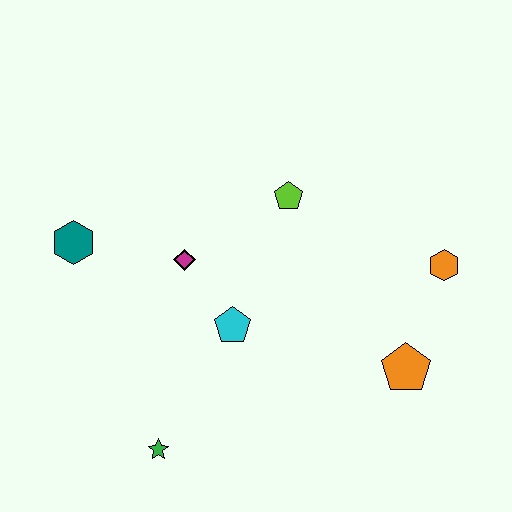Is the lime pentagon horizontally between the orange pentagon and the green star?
Yes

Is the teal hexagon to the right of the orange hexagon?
No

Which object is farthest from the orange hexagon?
The teal hexagon is farthest from the orange hexagon.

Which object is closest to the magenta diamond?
The cyan pentagon is closest to the magenta diamond.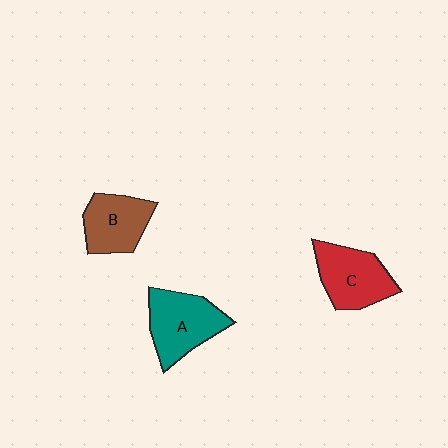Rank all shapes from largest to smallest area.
From largest to smallest: A (teal), C (red), B (brown).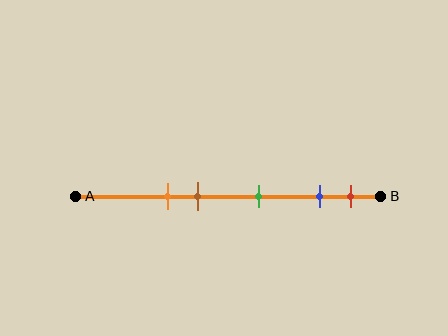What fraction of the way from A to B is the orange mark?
The orange mark is approximately 30% (0.3) of the way from A to B.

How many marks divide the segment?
There are 5 marks dividing the segment.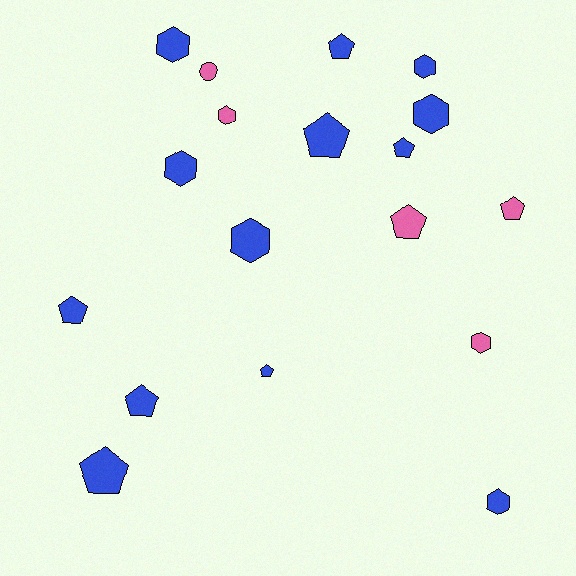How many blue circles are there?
There are no blue circles.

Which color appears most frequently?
Blue, with 13 objects.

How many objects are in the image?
There are 18 objects.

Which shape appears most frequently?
Pentagon, with 9 objects.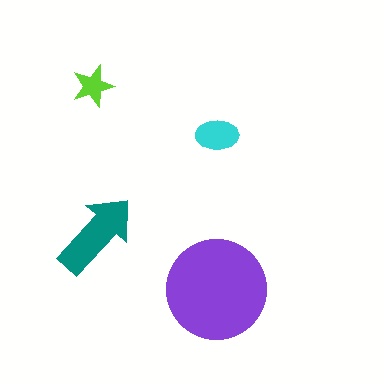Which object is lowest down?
The purple circle is bottommost.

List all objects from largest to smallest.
The purple circle, the teal arrow, the cyan ellipse, the lime star.